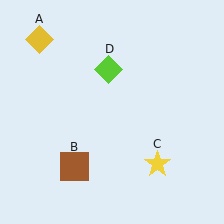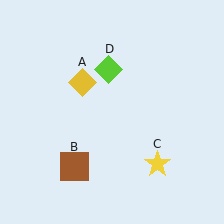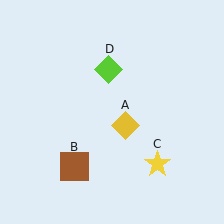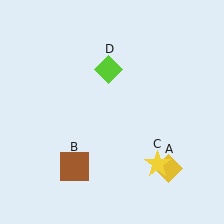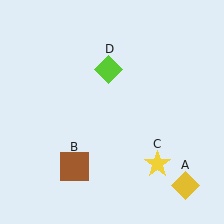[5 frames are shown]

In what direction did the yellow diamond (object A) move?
The yellow diamond (object A) moved down and to the right.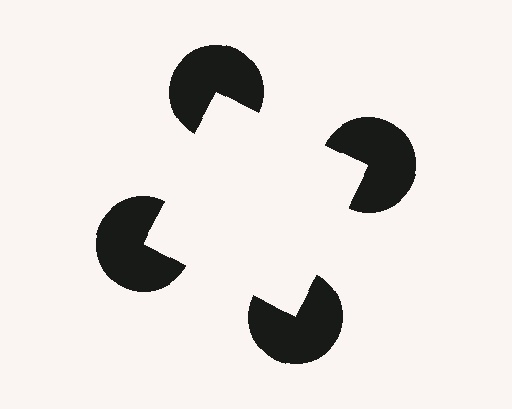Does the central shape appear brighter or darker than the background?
It typically appears slightly brighter than the background, even though no actual brightness change is drawn.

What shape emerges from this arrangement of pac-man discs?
An illusory square — its edges are inferred from the aligned wedge cuts in the pac-man discs, not physically drawn.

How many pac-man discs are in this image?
There are 4 — one at each vertex of the illusory square.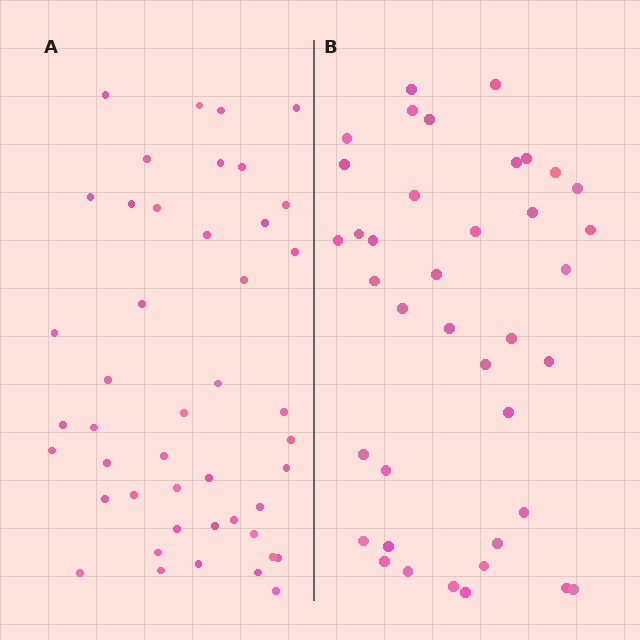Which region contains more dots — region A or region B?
Region A (the left region) has more dots.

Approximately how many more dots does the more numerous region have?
Region A has about 6 more dots than region B.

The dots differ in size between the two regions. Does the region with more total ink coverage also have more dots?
No. Region B has more total ink coverage because its dots are larger, but region A actually contains more individual dots. Total area can be misleading — the number of items is what matters here.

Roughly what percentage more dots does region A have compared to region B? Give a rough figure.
About 15% more.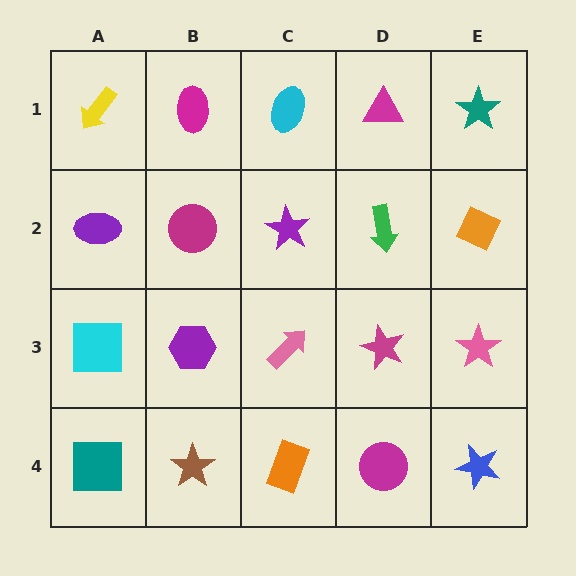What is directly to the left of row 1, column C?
A magenta ellipse.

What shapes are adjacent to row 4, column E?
A pink star (row 3, column E), a magenta circle (row 4, column D).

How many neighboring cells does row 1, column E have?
2.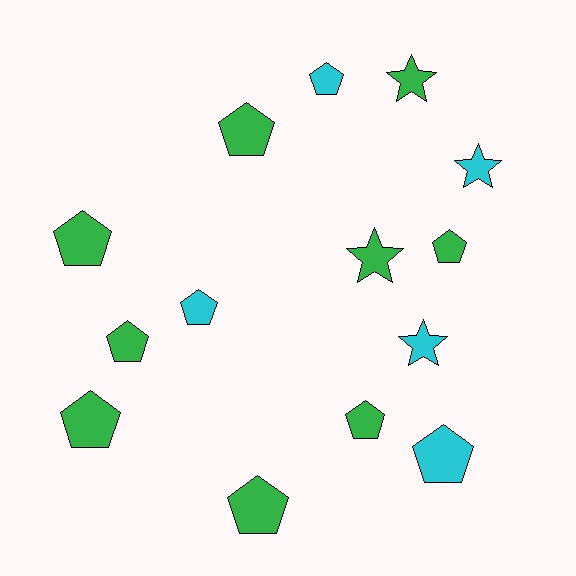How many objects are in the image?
There are 14 objects.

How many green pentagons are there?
There are 7 green pentagons.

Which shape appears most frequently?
Pentagon, with 10 objects.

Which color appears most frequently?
Green, with 9 objects.